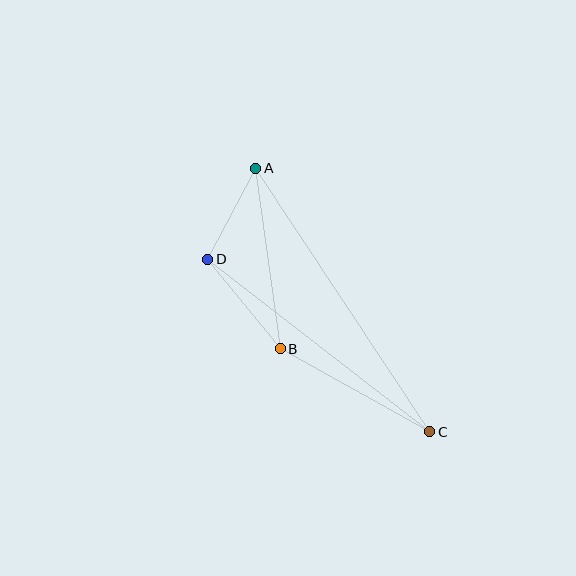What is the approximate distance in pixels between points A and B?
The distance between A and B is approximately 182 pixels.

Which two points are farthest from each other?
Points A and C are farthest from each other.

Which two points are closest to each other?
Points A and D are closest to each other.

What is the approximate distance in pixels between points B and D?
The distance between B and D is approximately 115 pixels.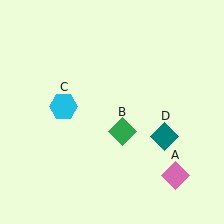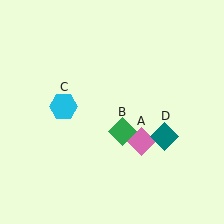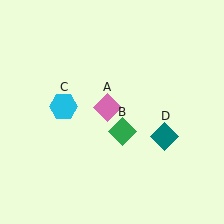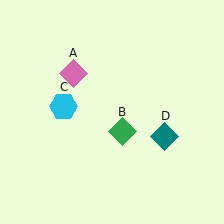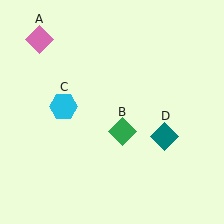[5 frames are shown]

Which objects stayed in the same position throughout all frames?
Green diamond (object B) and cyan hexagon (object C) and teal diamond (object D) remained stationary.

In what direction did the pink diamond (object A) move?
The pink diamond (object A) moved up and to the left.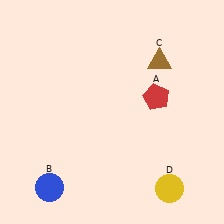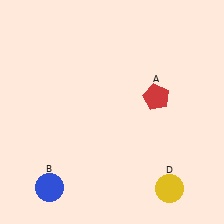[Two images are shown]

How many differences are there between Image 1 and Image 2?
There is 1 difference between the two images.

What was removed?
The brown triangle (C) was removed in Image 2.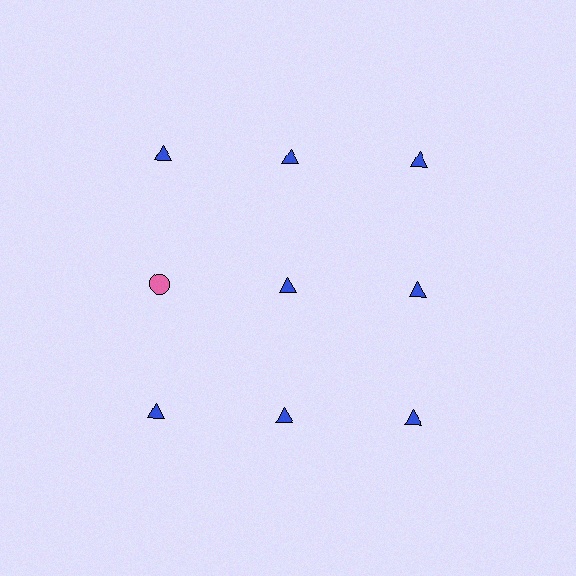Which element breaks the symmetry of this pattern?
The pink circle in the second row, leftmost column breaks the symmetry. All other shapes are blue triangles.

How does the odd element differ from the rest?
It differs in both color (pink instead of blue) and shape (circle instead of triangle).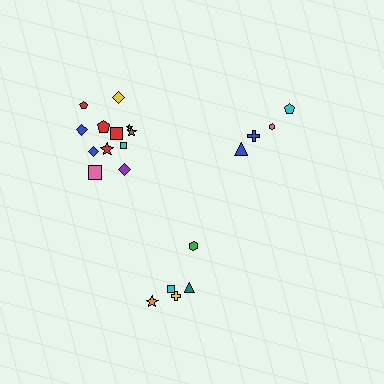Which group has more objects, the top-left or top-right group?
The top-left group.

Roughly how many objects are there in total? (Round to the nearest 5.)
Roughly 20 objects in total.